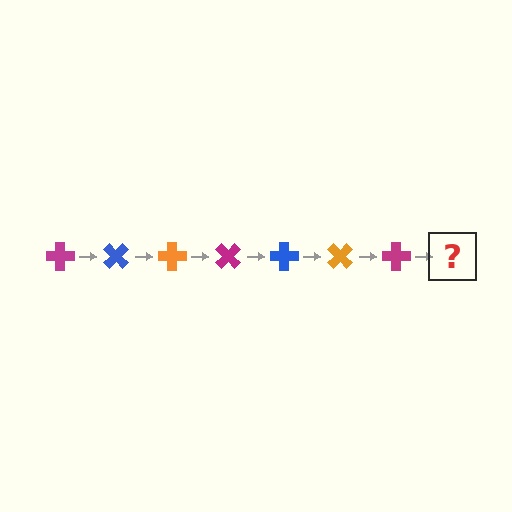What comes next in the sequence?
The next element should be a blue cross, rotated 315 degrees from the start.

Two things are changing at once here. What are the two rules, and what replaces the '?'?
The two rules are that it rotates 45 degrees each step and the color cycles through magenta, blue, and orange. The '?' should be a blue cross, rotated 315 degrees from the start.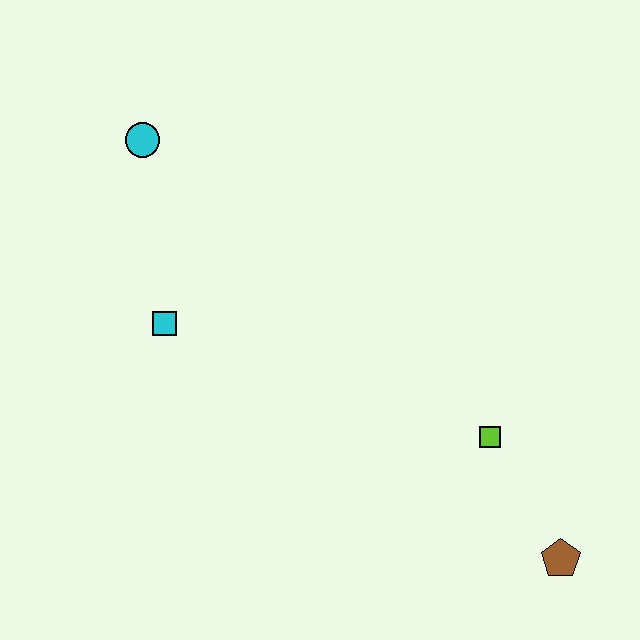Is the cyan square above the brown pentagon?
Yes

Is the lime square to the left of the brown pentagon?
Yes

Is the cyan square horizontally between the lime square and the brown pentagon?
No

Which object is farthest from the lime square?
The cyan circle is farthest from the lime square.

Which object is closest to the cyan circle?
The cyan square is closest to the cyan circle.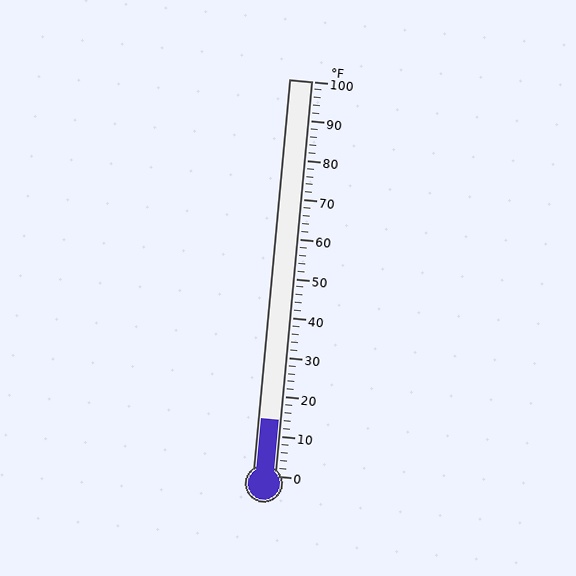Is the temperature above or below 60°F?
The temperature is below 60°F.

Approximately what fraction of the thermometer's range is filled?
The thermometer is filled to approximately 15% of its range.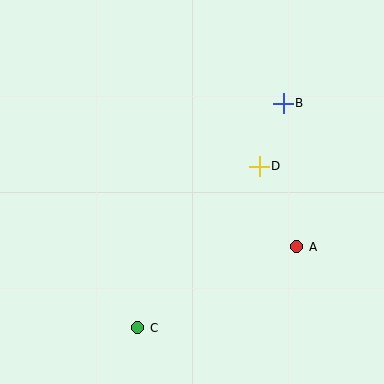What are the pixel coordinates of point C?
Point C is at (138, 328).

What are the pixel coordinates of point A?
Point A is at (297, 247).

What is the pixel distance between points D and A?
The distance between D and A is 89 pixels.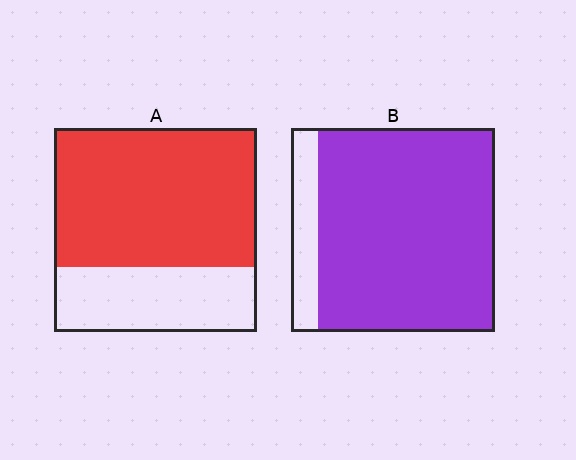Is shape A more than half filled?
Yes.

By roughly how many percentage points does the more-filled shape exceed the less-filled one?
By roughly 20 percentage points (B over A).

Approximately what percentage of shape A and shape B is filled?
A is approximately 70% and B is approximately 85%.